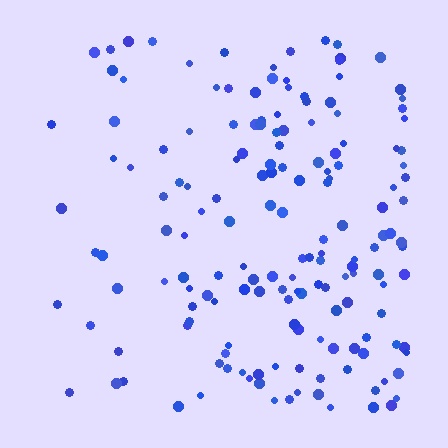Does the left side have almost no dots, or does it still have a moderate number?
Still a moderate number, just noticeably fewer than the right.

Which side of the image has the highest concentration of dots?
The right.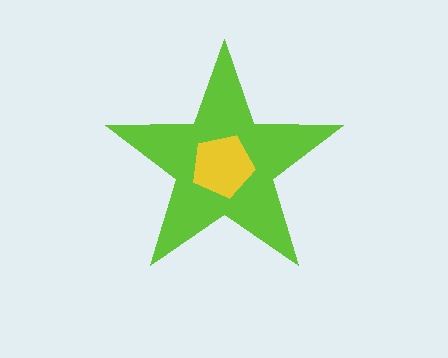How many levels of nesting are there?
2.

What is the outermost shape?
The lime star.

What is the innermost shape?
The yellow pentagon.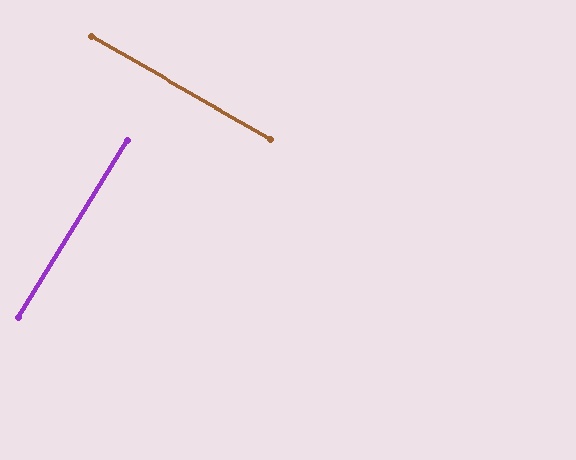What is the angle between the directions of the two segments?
Approximately 88 degrees.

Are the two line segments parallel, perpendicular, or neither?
Perpendicular — they meet at approximately 88°.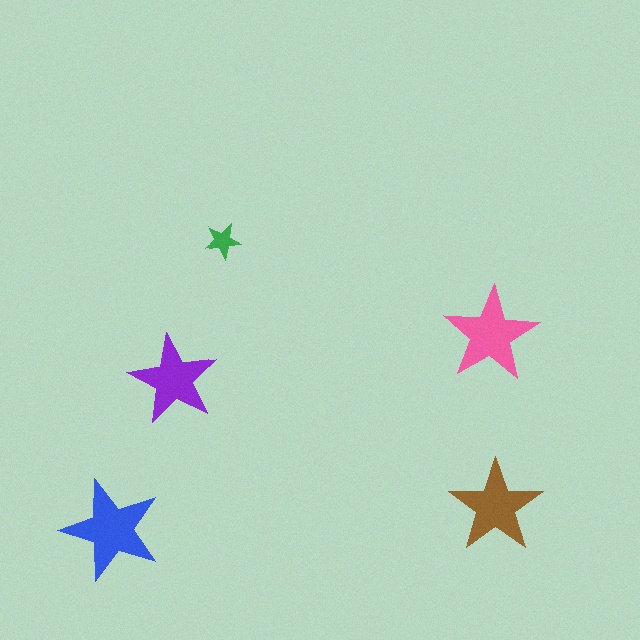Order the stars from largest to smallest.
the blue one, the pink one, the brown one, the purple one, the green one.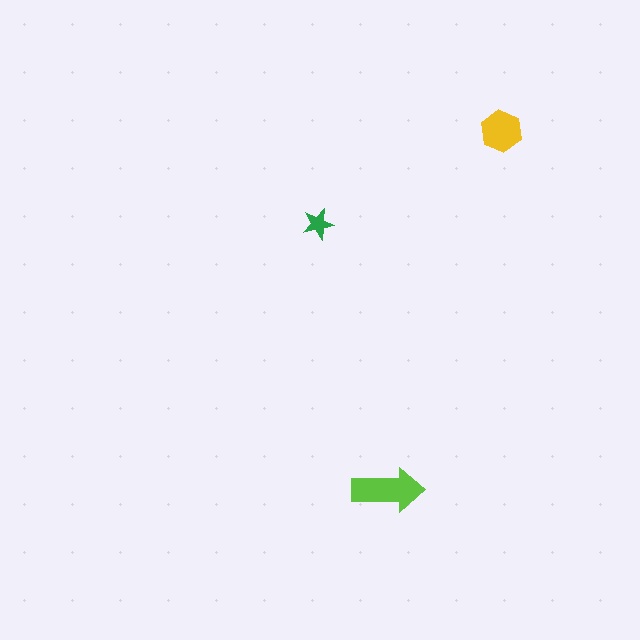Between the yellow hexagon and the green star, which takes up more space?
The yellow hexagon.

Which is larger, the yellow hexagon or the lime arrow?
The lime arrow.